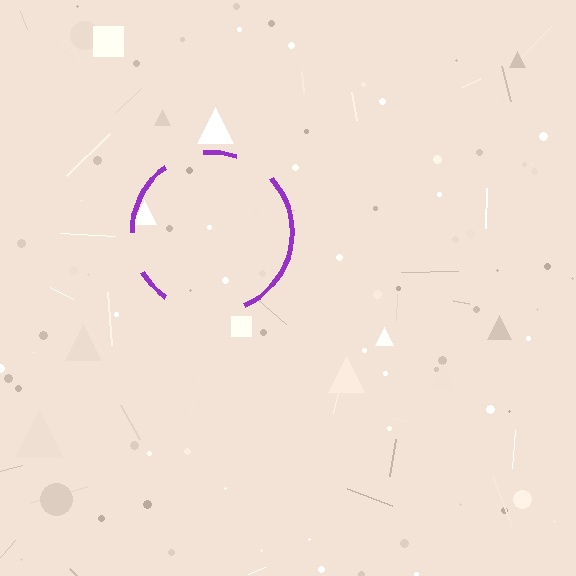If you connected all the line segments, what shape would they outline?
They would outline a circle.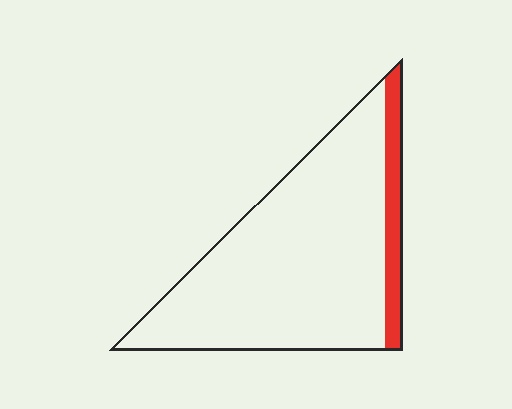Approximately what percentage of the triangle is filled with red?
Approximately 10%.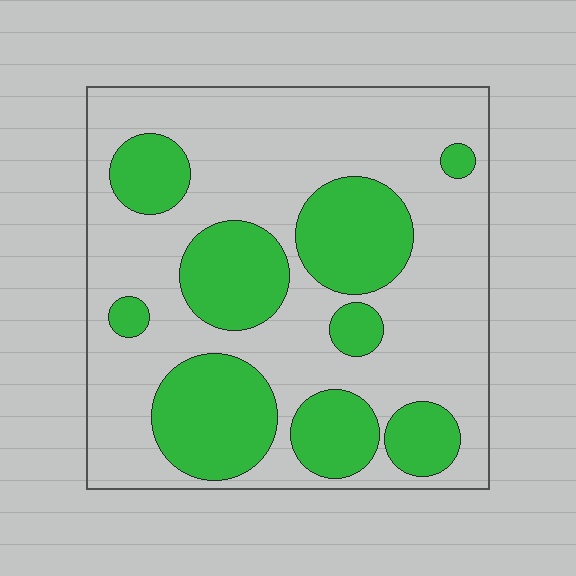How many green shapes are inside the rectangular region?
9.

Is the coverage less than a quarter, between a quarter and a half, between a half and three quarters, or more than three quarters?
Between a quarter and a half.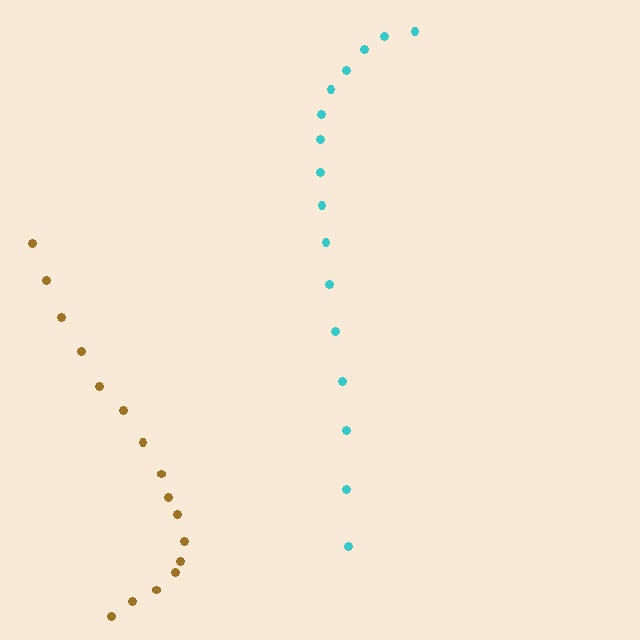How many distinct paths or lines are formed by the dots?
There are 2 distinct paths.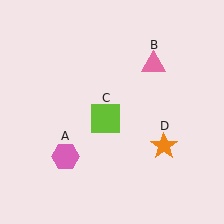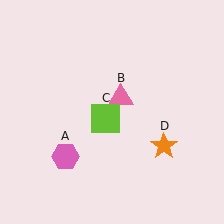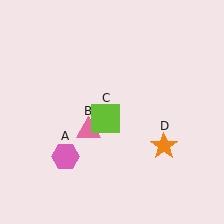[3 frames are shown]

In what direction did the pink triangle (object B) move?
The pink triangle (object B) moved down and to the left.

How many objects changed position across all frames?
1 object changed position: pink triangle (object B).